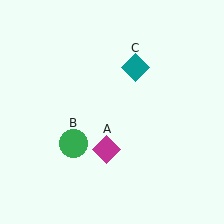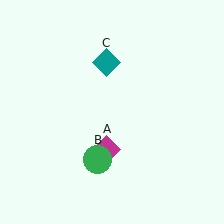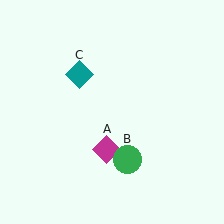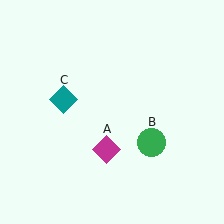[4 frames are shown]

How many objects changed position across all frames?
2 objects changed position: green circle (object B), teal diamond (object C).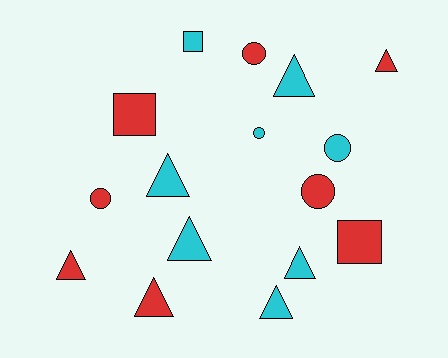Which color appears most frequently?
Cyan, with 8 objects.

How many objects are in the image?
There are 16 objects.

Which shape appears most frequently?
Triangle, with 8 objects.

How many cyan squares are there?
There is 1 cyan square.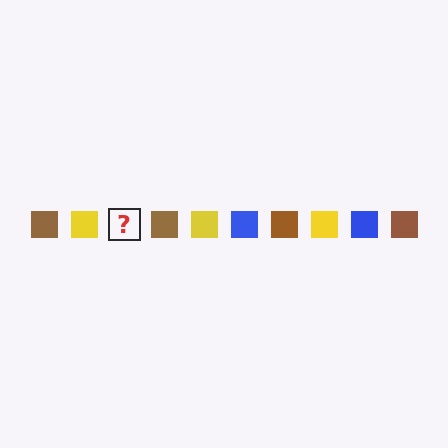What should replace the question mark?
The question mark should be replaced with a blue square.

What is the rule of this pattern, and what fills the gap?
The rule is that the pattern cycles through brown, yellow, blue squares. The gap should be filled with a blue square.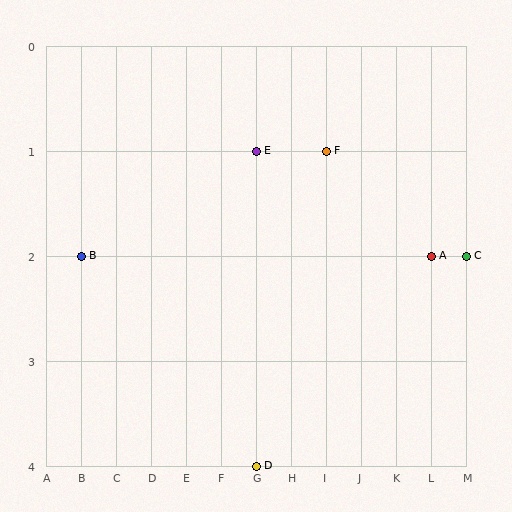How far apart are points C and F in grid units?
Points C and F are 4 columns and 1 row apart (about 4.1 grid units diagonally).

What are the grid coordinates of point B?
Point B is at grid coordinates (B, 2).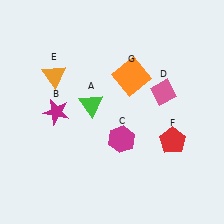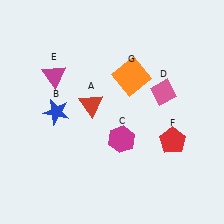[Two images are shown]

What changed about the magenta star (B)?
In Image 1, B is magenta. In Image 2, it changed to blue.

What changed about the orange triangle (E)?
In Image 1, E is orange. In Image 2, it changed to magenta.